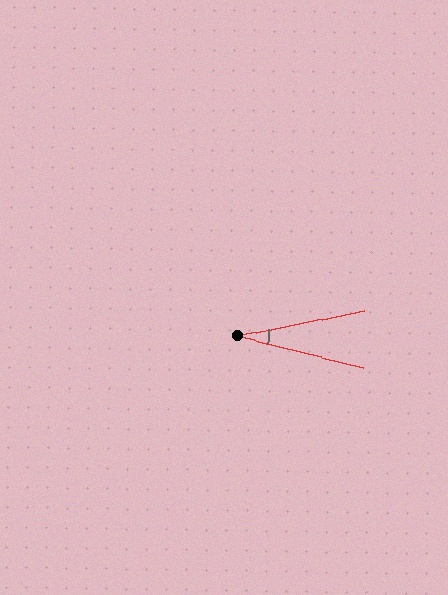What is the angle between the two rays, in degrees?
Approximately 26 degrees.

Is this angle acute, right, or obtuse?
It is acute.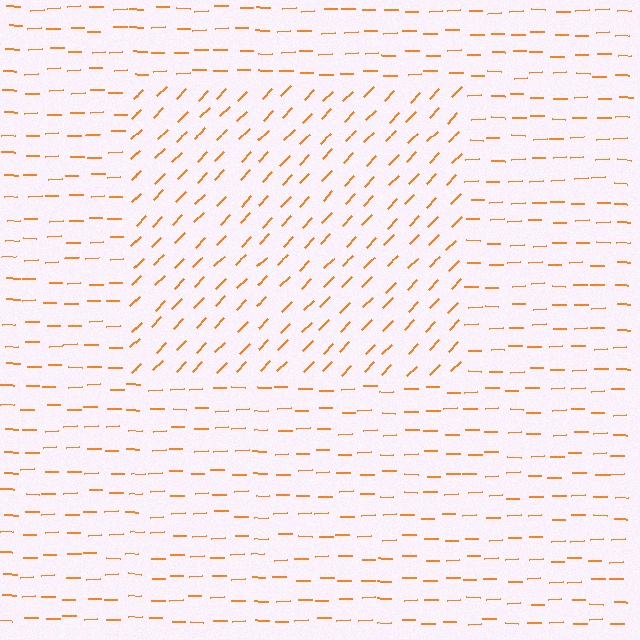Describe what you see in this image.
The image is filled with small orange line segments. A rectangle region in the image has lines oriented differently from the surrounding lines, creating a visible texture boundary.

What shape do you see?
I see a rectangle.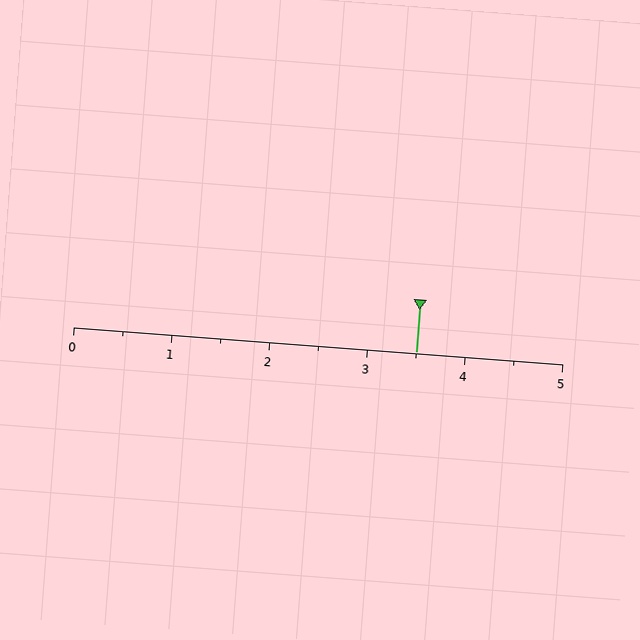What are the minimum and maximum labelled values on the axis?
The axis runs from 0 to 5.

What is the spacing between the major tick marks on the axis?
The major ticks are spaced 1 apart.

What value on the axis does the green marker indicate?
The marker indicates approximately 3.5.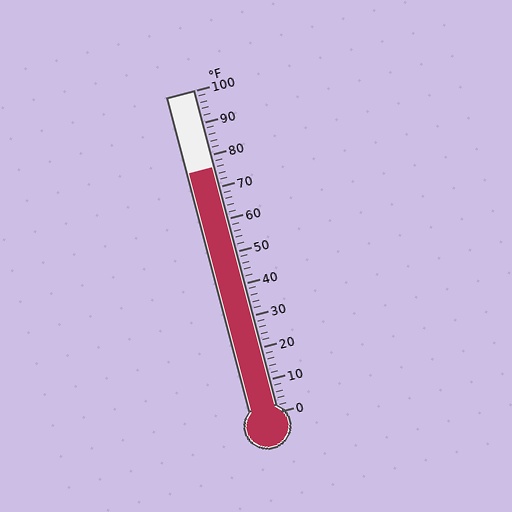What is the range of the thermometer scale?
The thermometer scale ranges from 0°F to 100°F.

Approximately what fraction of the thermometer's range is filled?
The thermometer is filled to approximately 75% of its range.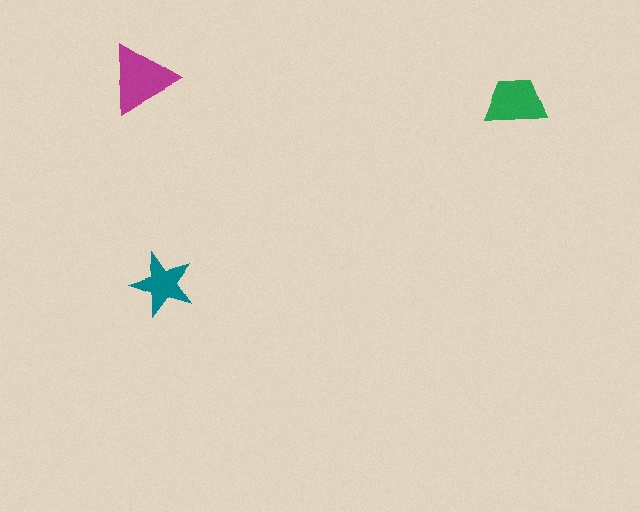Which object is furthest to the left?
The magenta triangle is leftmost.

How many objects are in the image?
There are 3 objects in the image.